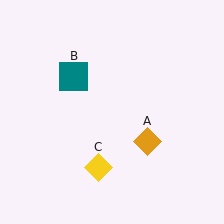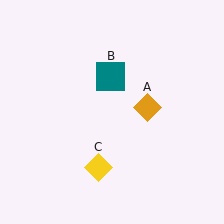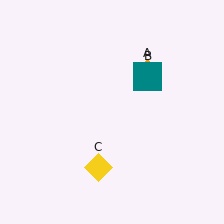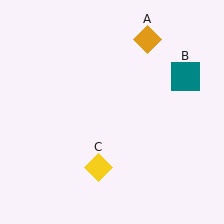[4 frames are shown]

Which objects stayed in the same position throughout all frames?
Yellow diamond (object C) remained stationary.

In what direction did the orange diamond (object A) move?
The orange diamond (object A) moved up.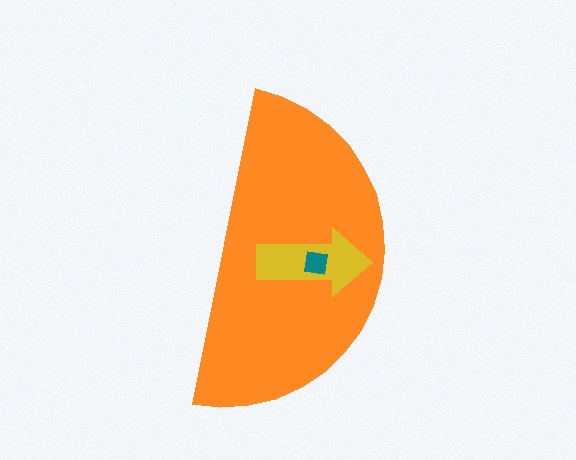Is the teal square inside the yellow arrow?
Yes.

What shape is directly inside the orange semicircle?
The yellow arrow.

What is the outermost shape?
The orange semicircle.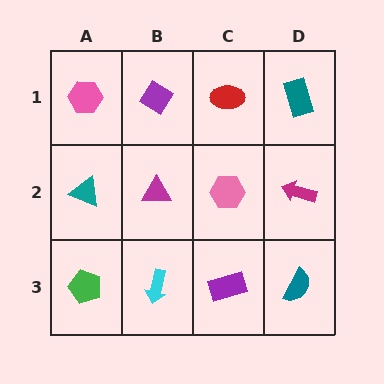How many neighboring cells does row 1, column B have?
3.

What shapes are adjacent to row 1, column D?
A magenta arrow (row 2, column D), a red ellipse (row 1, column C).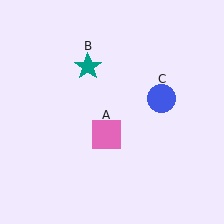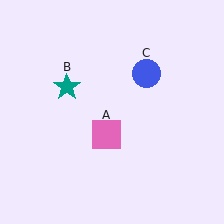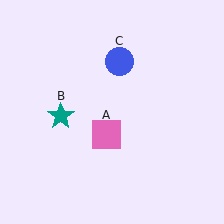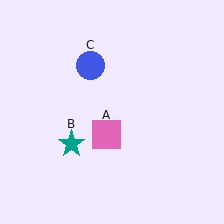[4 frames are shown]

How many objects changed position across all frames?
2 objects changed position: teal star (object B), blue circle (object C).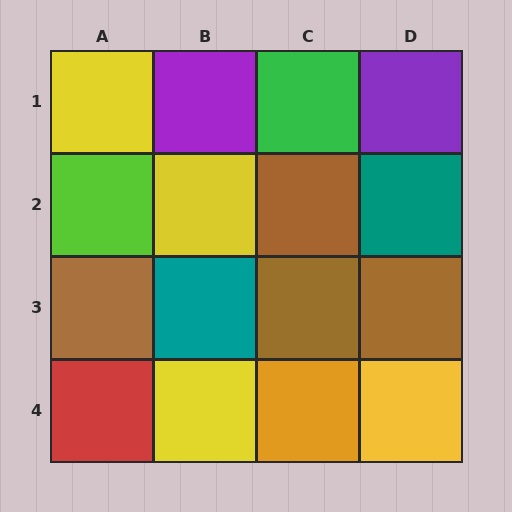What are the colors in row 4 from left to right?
Red, yellow, orange, yellow.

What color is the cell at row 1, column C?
Green.